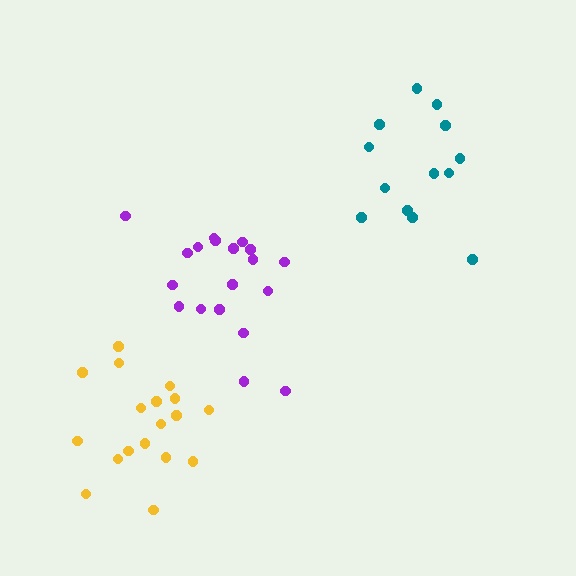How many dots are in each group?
Group 1: 13 dots, Group 2: 19 dots, Group 3: 18 dots (50 total).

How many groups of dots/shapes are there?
There are 3 groups.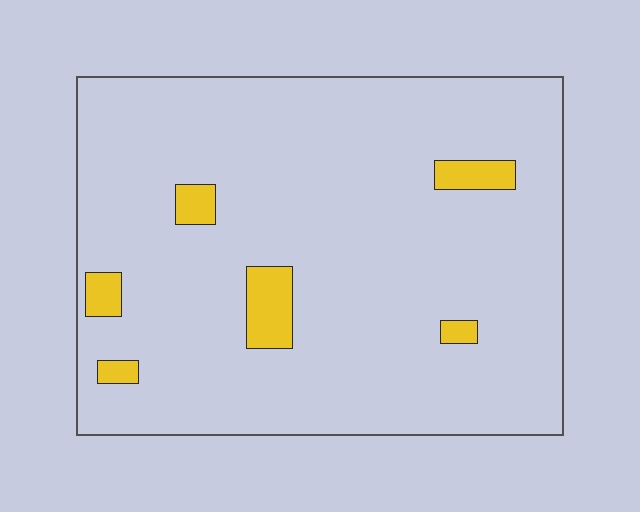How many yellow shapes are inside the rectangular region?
6.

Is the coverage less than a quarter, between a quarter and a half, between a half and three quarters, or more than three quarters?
Less than a quarter.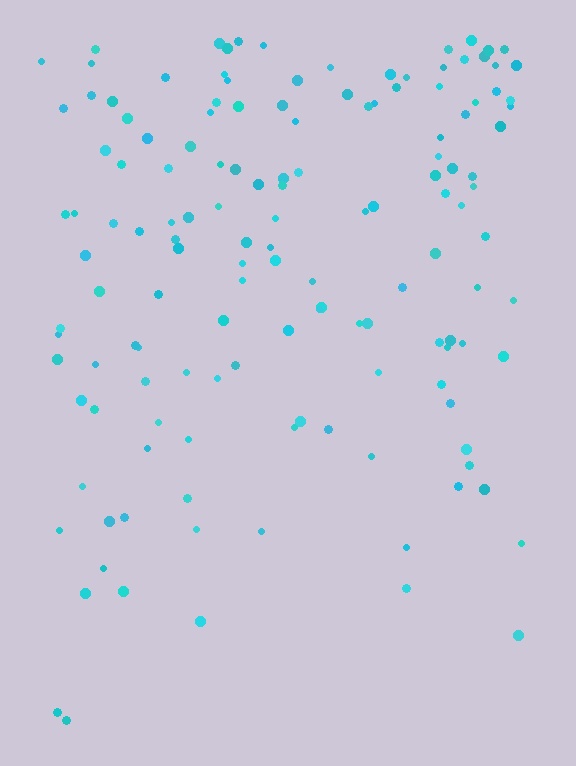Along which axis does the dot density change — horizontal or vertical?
Vertical.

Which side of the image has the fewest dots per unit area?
The bottom.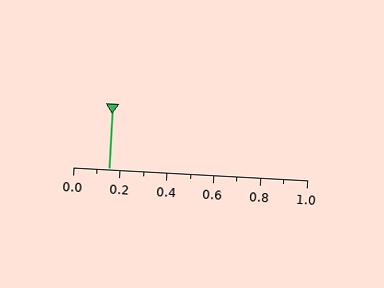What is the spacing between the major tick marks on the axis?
The major ticks are spaced 0.2 apart.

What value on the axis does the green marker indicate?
The marker indicates approximately 0.15.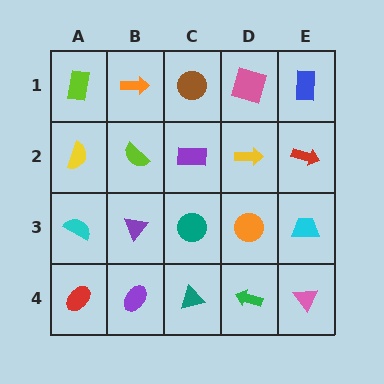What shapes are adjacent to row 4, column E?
A cyan trapezoid (row 3, column E), a green arrow (row 4, column D).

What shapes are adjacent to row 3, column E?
A red arrow (row 2, column E), a pink triangle (row 4, column E), an orange circle (row 3, column D).